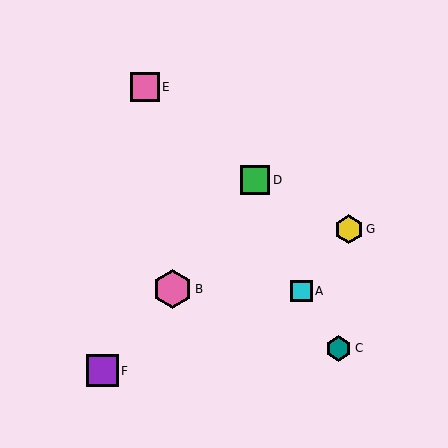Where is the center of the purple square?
The center of the purple square is at (102, 371).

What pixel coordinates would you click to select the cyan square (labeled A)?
Click at (301, 291) to select the cyan square A.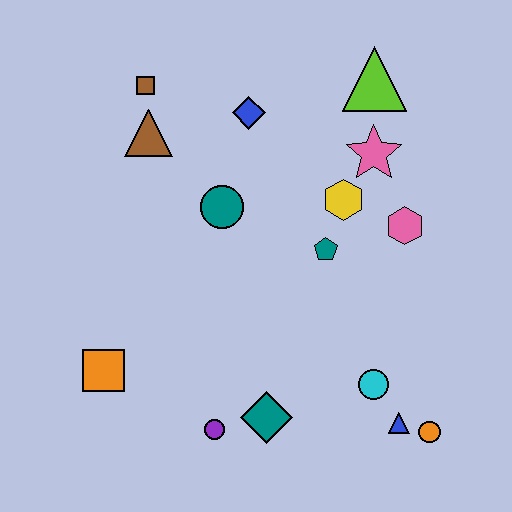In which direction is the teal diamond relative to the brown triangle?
The teal diamond is below the brown triangle.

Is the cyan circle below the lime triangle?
Yes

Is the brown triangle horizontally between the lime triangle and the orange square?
Yes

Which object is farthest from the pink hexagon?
The orange square is farthest from the pink hexagon.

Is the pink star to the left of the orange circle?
Yes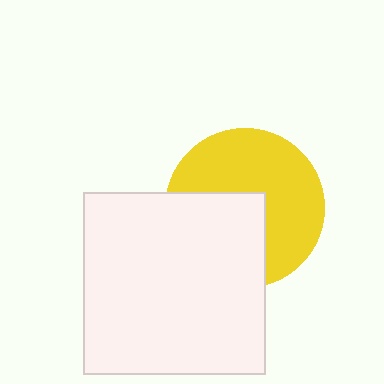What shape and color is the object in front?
The object in front is a white square.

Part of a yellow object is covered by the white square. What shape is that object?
It is a circle.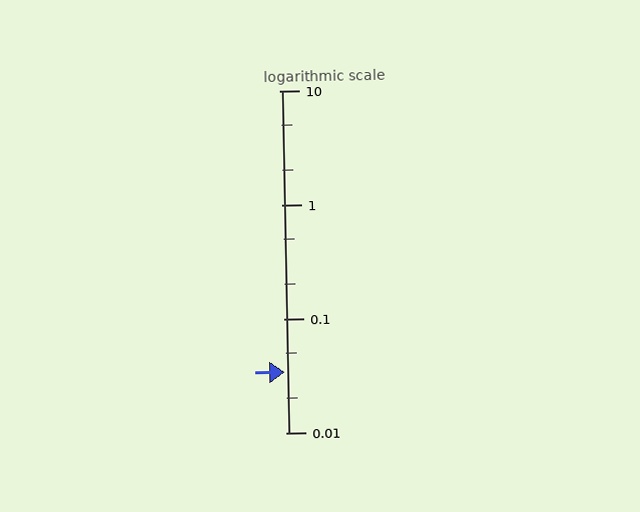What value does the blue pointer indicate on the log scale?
The pointer indicates approximately 0.034.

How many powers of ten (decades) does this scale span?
The scale spans 3 decades, from 0.01 to 10.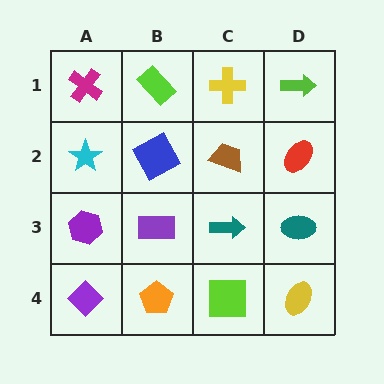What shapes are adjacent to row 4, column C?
A teal arrow (row 3, column C), an orange pentagon (row 4, column B), a yellow ellipse (row 4, column D).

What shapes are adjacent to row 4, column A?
A purple hexagon (row 3, column A), an orange pentagon (row 4, column B).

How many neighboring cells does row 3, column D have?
3.